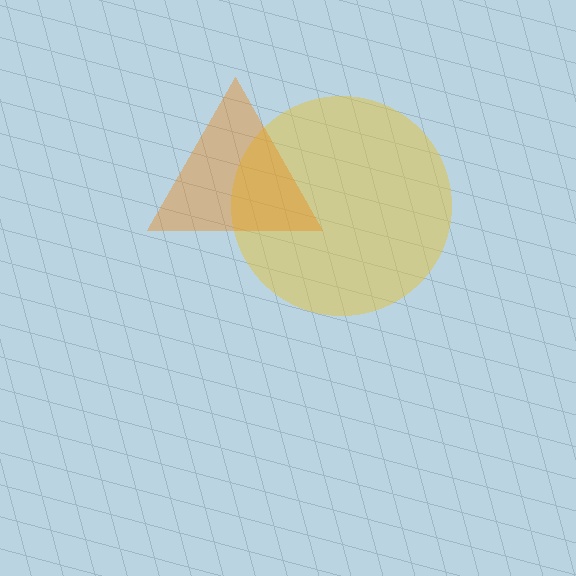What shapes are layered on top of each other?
The layered shapes are: a yellow circle, an orange triangle.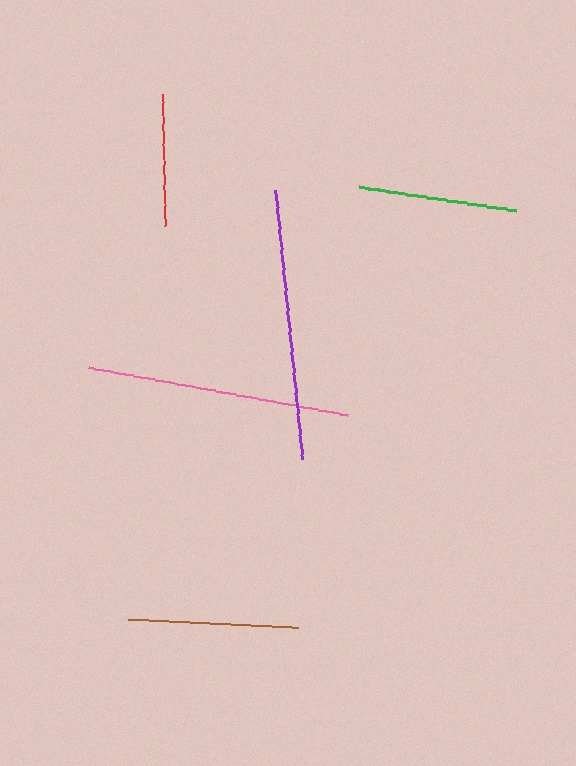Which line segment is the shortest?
The red line is the shortest at approximately 132 pixels.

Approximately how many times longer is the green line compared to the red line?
The green line is approximately 1.2 times the length of the red line.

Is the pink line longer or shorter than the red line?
The pink line is longer than the red line.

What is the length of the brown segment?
The brown segment is approximately 170 pixels long.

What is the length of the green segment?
The green segment is approximately 159 pixels long.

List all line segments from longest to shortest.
From longest to shortest: purple, pink, brown, green, red.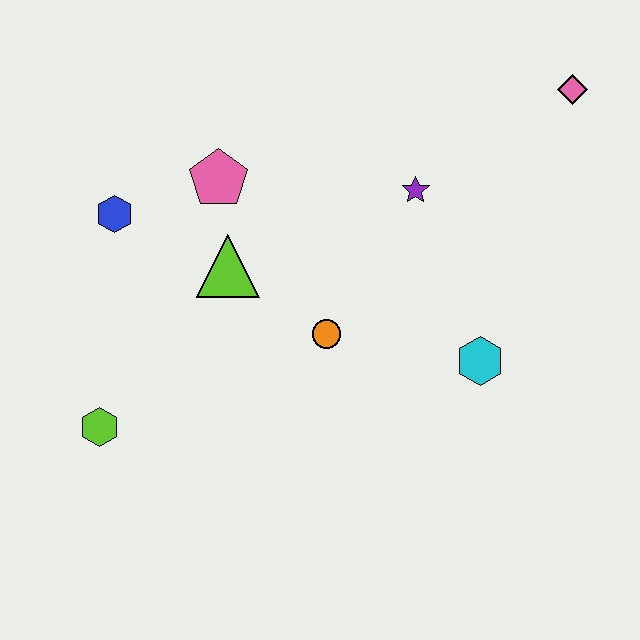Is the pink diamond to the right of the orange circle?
Yes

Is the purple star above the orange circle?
Yes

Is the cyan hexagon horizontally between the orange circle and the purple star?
No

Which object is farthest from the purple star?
The lime hexagon is farthest from the purple star.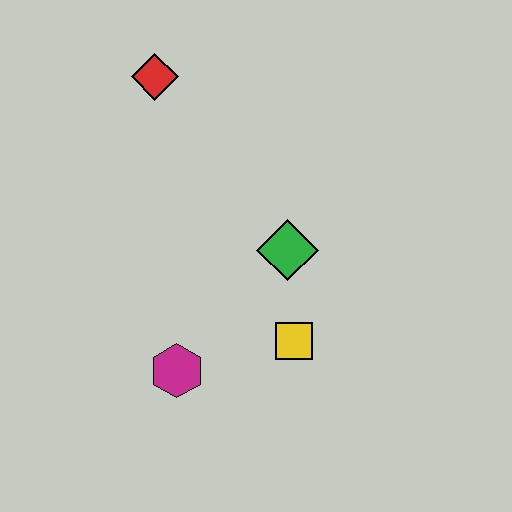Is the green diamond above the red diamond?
No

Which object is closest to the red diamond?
The green diamond is closest to the red diamond.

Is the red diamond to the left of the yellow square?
Yes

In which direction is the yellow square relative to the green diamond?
The yellow square is below the green diamond.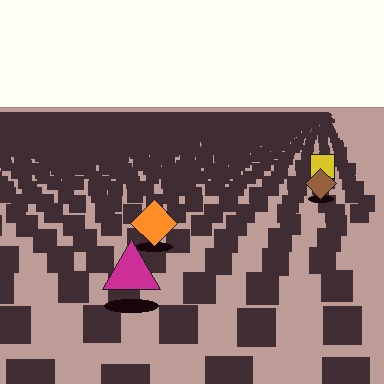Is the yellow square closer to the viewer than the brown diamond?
No. The brown diamond is closer — you can tell from the texture gradient: the ground texture is coarser near it.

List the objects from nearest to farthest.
From nearest to farthest: the magenta triangle, the orange diamond, the brown diamond, the yellow square.